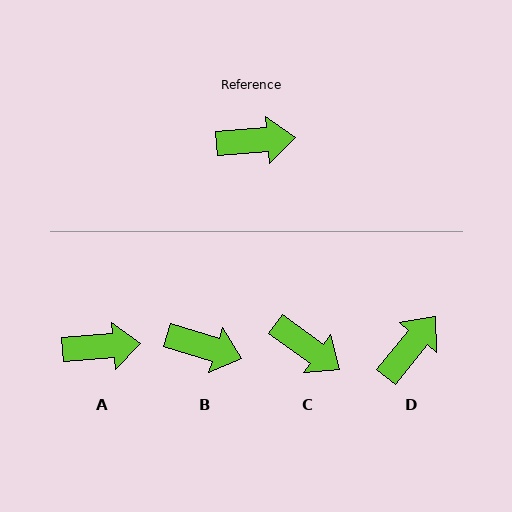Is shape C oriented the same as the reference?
No, it is off by about 40 degrees.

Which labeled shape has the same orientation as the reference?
A.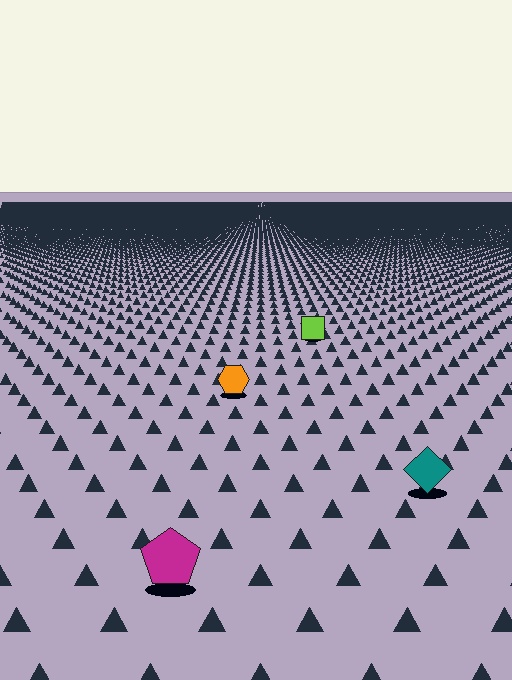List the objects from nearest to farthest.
From nearest to farthest: the magenta pentagon, the teal diamond, the orange hexagon, the lime square.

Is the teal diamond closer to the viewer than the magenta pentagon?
No. The magenta pentagon is closer — you can tell from the texture gradient: the ground texture is coarser near it.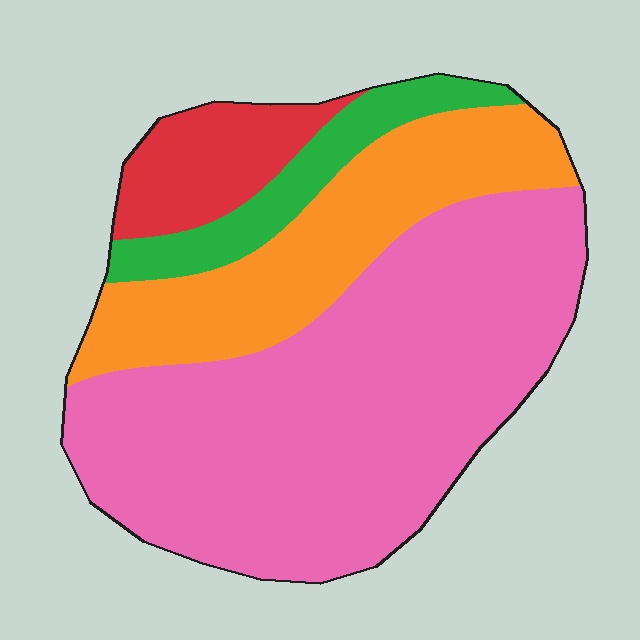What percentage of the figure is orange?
Orange covers 23% of the figure.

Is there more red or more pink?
Pink.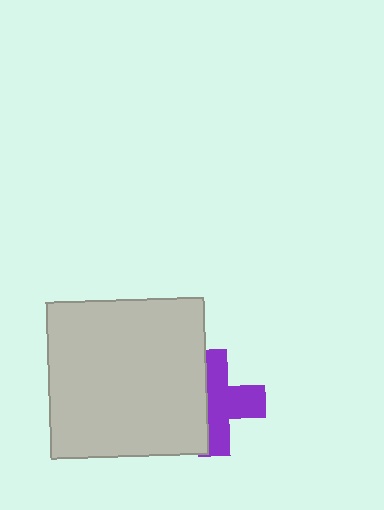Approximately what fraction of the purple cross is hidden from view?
Roughly 42% of the purple cross is hidden behind the light gray square.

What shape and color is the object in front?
The object in front is a light gray square.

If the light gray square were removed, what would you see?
You would see the complete purple cross.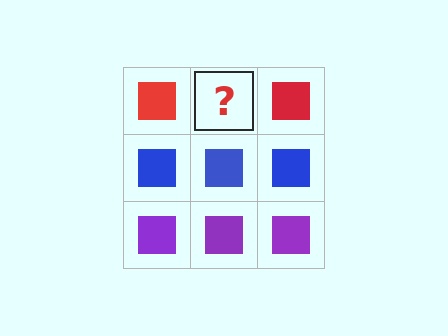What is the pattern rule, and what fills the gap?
The rule is that each row has a consistent color. The gap should be filled with a red square.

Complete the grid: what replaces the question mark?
The question mark should be replaced with a red square.